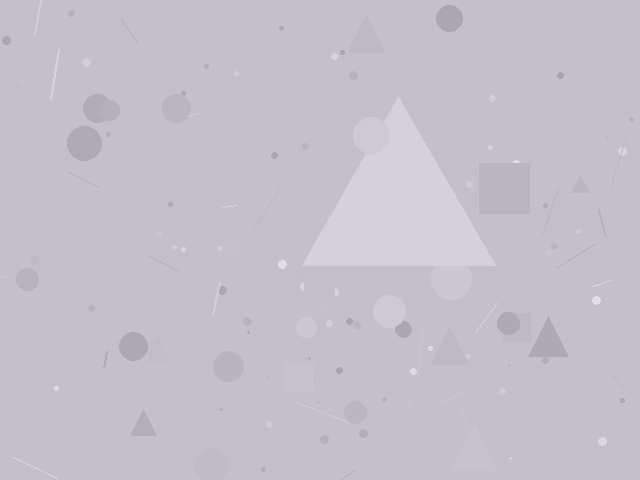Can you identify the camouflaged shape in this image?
The camouflaged shape is a triangle.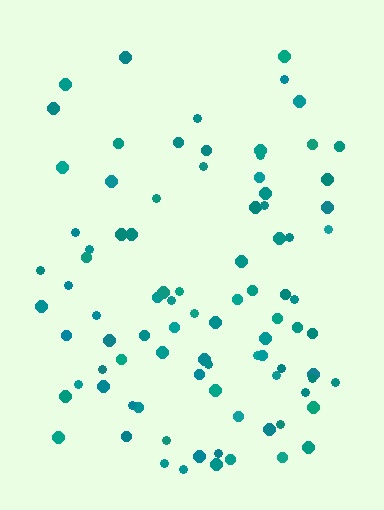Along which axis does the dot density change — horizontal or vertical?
Vertical.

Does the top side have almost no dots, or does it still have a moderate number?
Still a moderate number, just noticeably fewer than the bottom.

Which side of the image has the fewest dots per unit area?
The top.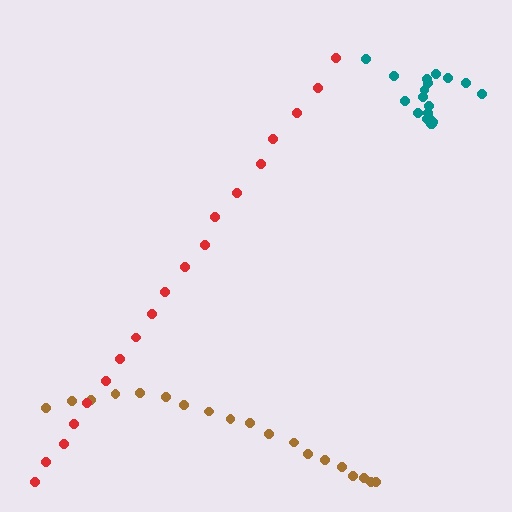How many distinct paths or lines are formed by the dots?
There are 3 distinct paths.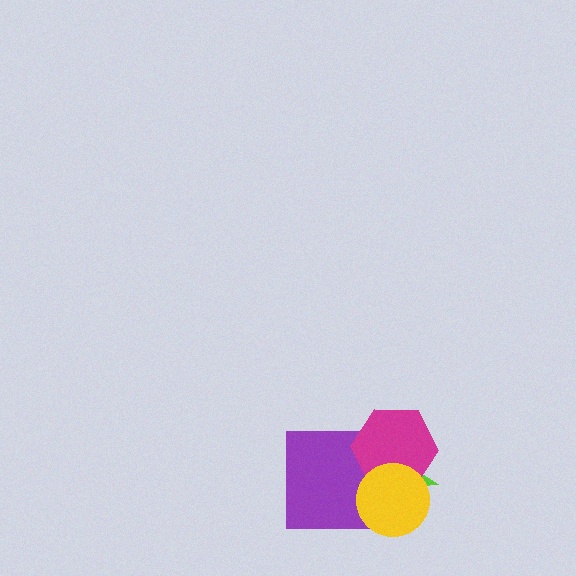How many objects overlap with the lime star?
3 objects overlap with the lime star.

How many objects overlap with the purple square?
3 objects overlap with the purple square.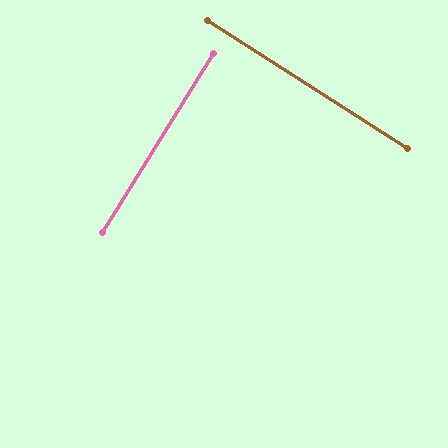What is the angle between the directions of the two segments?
Approximately 89 degrees.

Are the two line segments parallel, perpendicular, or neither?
Perpendicular — they meet at approximately 89°.